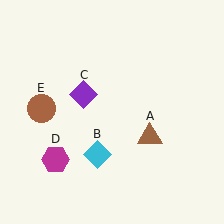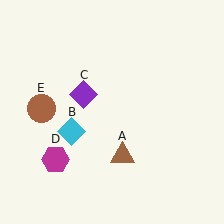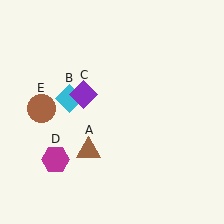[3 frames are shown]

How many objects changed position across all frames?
2 objects changed position: brown triangle (object A), cyan diamond (object B).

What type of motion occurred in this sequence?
The brown triangle (object A), cyan diamond (object B) rotated clockwise around the center of the scene.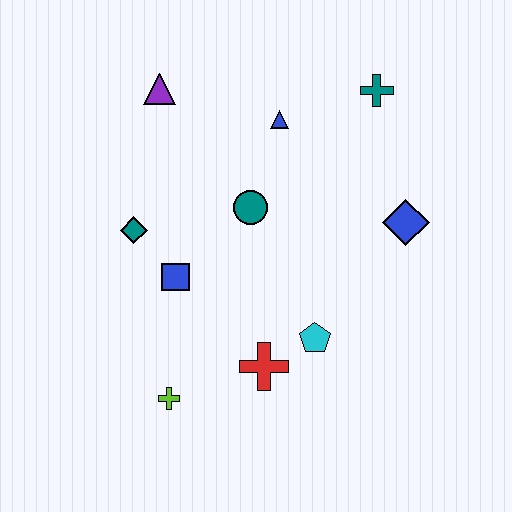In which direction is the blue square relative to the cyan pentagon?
The blue square is to the left of the cyan pentagon.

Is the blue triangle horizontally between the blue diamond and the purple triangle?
Yes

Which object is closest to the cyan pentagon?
The red cross is closest to the cyan pentagon.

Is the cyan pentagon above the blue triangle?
No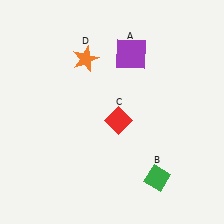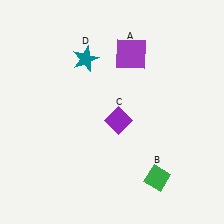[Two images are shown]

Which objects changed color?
C changed from red to purple. D changed from orange to teal.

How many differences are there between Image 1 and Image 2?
There are 2 differences between the two images.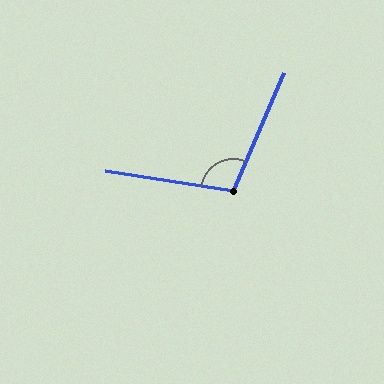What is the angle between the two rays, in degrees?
Approximately 104 degrees.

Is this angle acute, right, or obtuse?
It is obtuse.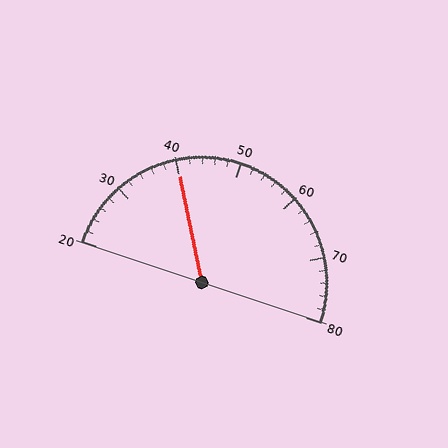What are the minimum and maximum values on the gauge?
The gauge ranges from 20 to 80.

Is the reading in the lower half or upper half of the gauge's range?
The reading is in the lower half of the range (20 to 80).